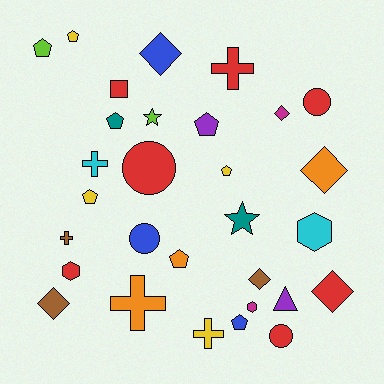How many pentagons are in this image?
There are 8 pentagons.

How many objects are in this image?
There are 30 objects.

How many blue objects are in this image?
There are 3 blue objects.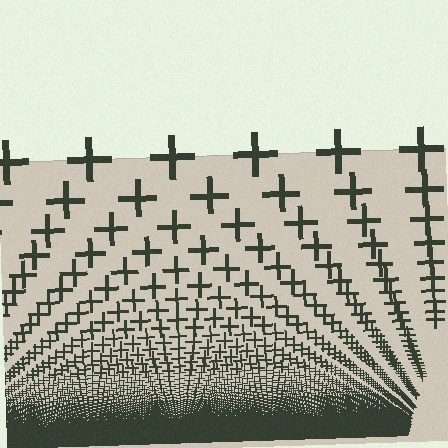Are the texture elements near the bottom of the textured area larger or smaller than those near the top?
Smaller. The gradient is inverted — elements near the bottom are smaller and denser.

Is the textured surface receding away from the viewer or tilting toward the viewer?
The surface appears to tilt toward the viewer. Texture elements get larger and sparser toward the top.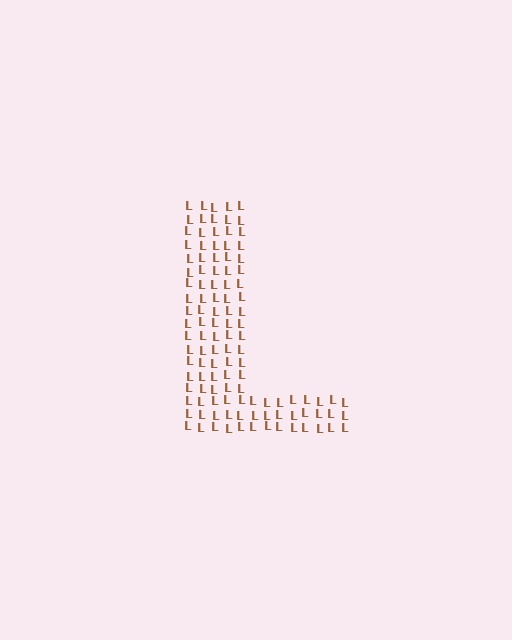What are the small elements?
The small elements are letter L's.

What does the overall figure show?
The overall figure shows the letter L.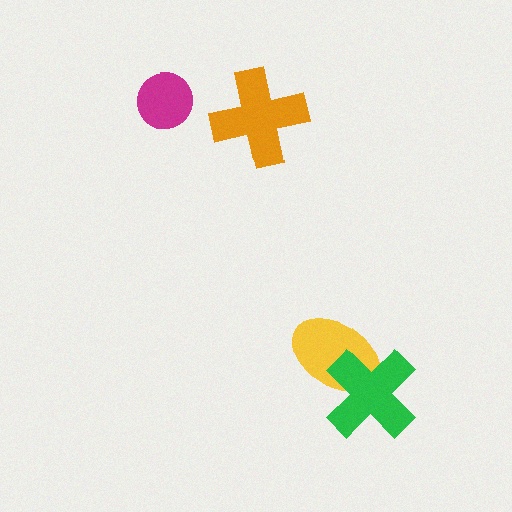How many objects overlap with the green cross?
1 object overlaps with the green cross.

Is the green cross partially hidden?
No, no other shape covers it.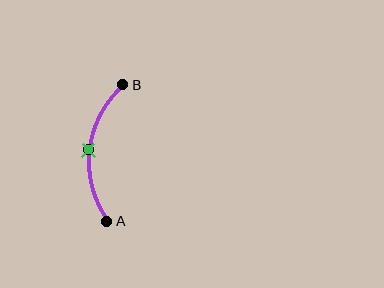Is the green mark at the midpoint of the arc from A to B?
Yes. The green mark lies on the arc at equal arc-length from both A and B — it is the arc midpoint.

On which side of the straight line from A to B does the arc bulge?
The arc bulges to the left of the straight line connecting A and B.